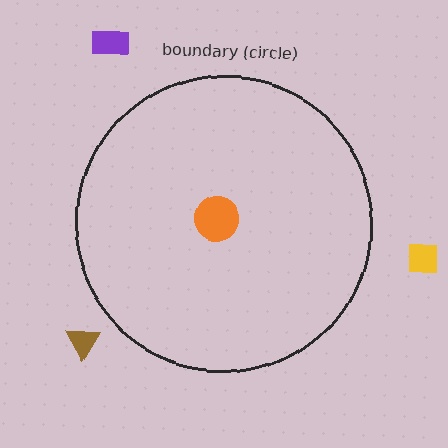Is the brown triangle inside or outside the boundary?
Outside.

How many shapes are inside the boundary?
1 inside, 3 outside.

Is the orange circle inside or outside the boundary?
Inside.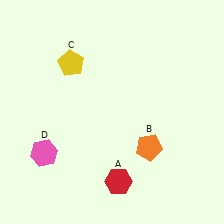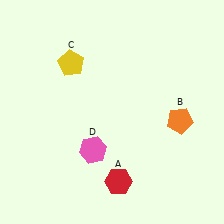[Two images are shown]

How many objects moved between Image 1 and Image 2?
2 objects moved between the two images.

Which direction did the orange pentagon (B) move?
The orange pentagon (B) moved right.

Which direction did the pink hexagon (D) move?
The pink hexagon (D) moved right.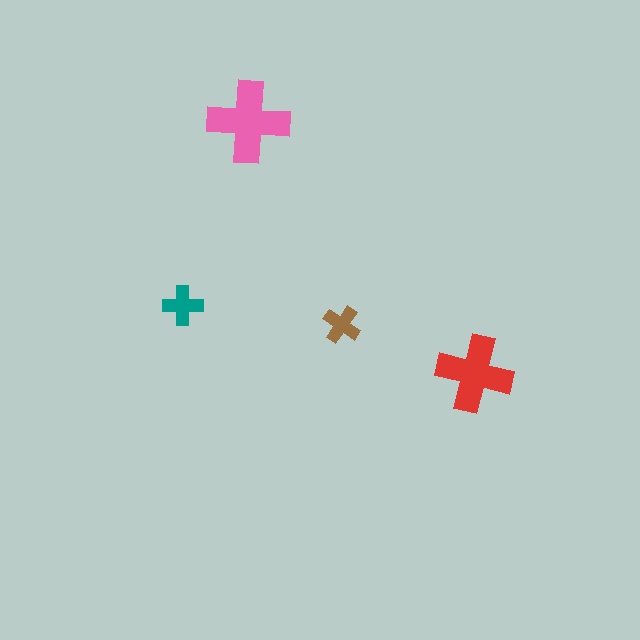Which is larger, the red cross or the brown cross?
The red one.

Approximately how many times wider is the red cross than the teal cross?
About 2 times wider.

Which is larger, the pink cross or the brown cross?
The pink one.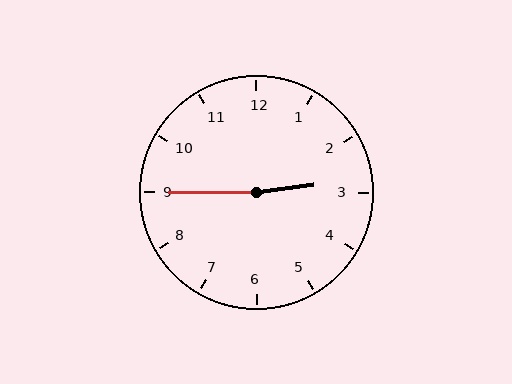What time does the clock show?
2:45.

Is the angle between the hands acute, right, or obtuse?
It is obtuse.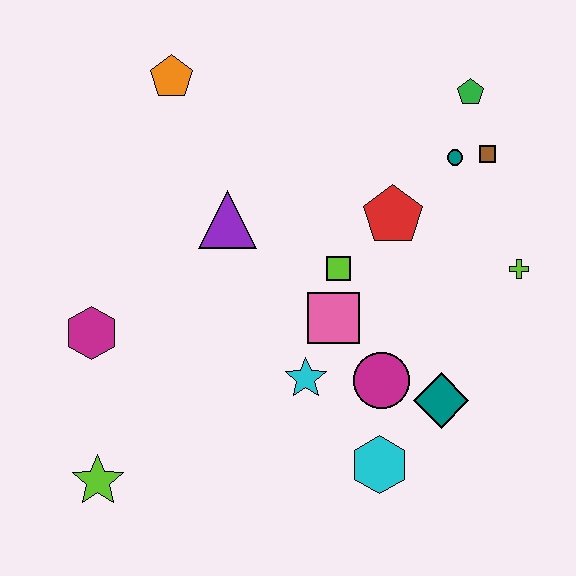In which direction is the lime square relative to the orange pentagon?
The lime square is below the orange pentagon.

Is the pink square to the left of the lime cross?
Yes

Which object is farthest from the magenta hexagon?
The green pentagon is farthest from the magenta hexagon.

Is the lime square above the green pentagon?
No